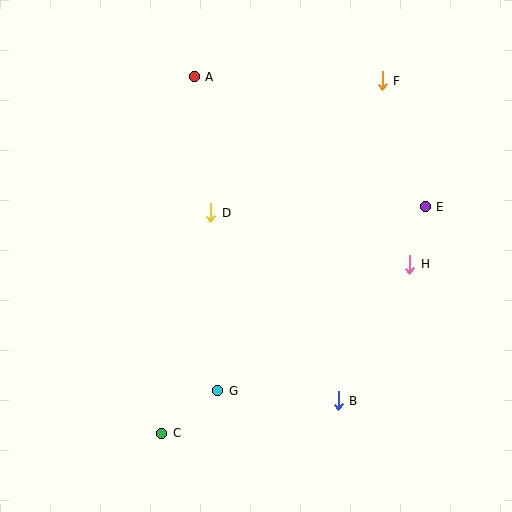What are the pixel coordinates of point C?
Point C is at (162, 433).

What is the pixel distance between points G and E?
The distance between G and E is 277 pixels.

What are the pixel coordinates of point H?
Point H is at (410, 264).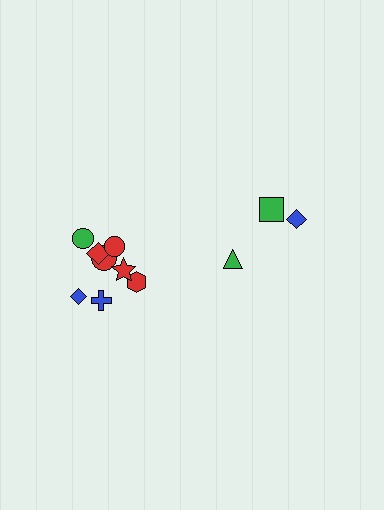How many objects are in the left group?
There are 8 objects.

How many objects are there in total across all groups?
There are 11 objects.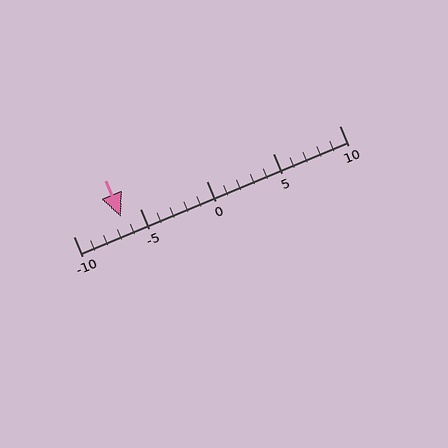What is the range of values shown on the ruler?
The ruler shows values from -10 to 10.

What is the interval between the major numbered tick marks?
The major tick marks are spaced 5 units apart.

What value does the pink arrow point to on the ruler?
The pink arrow points to approximately -6.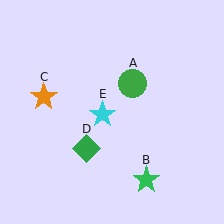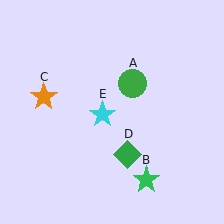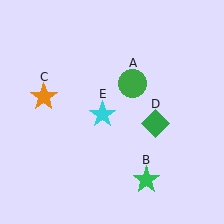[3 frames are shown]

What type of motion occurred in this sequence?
The green diamond (object D) rotated counterclockwise around the center of the scene.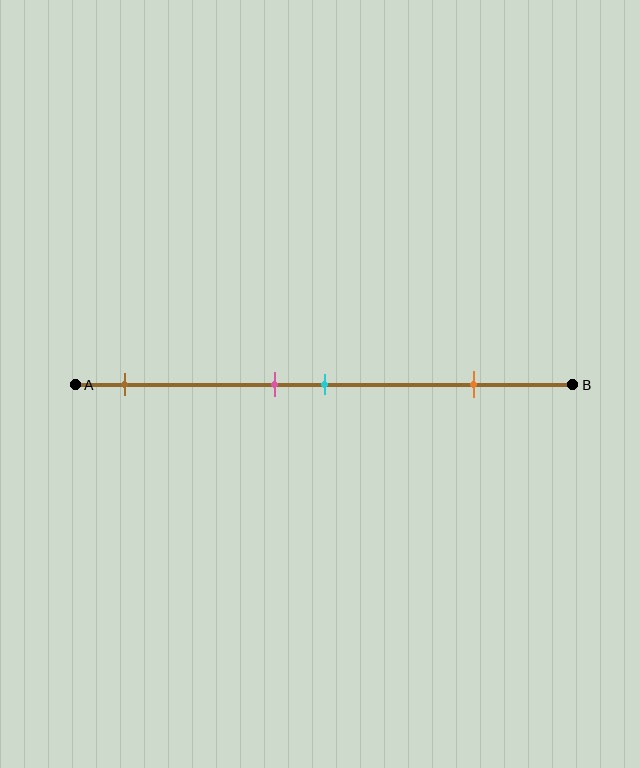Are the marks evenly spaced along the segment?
No, the marks are not evenly spaced.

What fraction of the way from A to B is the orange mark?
The orange mark is approximately 80% (0.8) of the way from A to B.